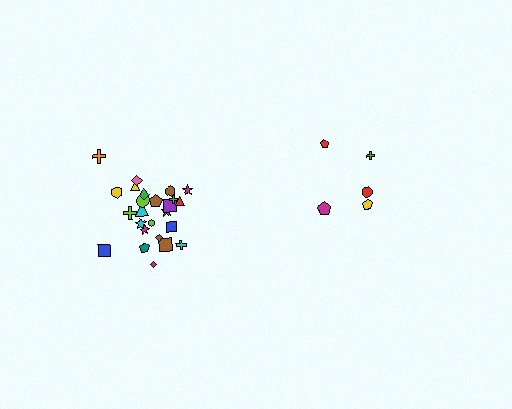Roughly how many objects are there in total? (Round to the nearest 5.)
Roughly 30 objects in total.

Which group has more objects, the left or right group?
The left group.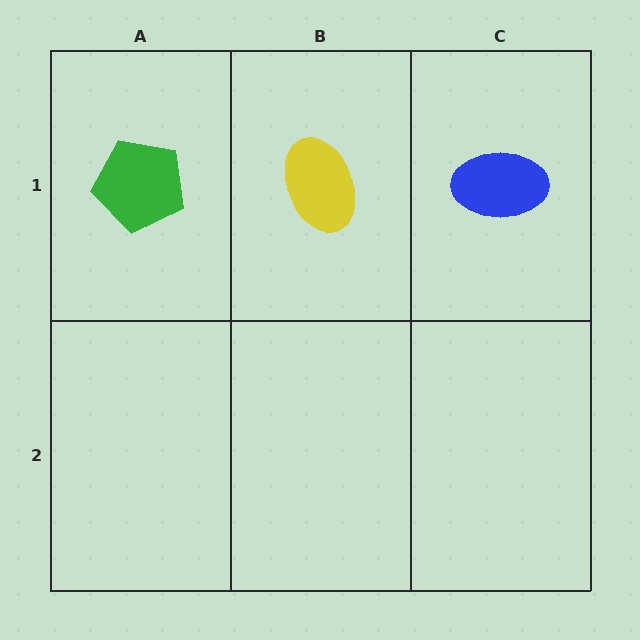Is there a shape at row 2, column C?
No, that cell is empty.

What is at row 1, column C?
A blue ellipse.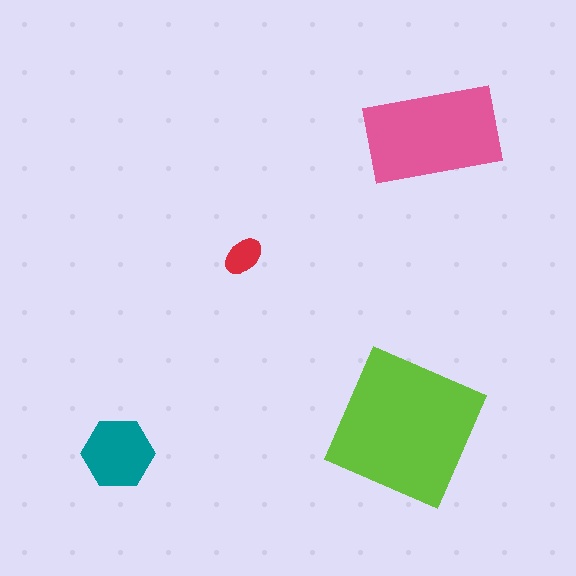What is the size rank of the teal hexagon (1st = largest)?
3rd.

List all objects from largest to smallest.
The lime square, the pink rectangle, the teal hexagon, the red ellipse.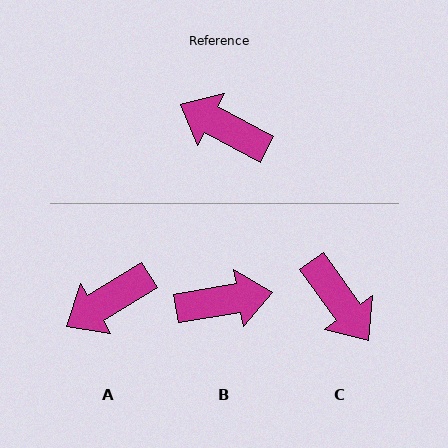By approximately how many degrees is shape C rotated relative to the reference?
Approximately 153 degrees counter-clockwise.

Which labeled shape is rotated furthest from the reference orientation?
C, about 153 degrees away.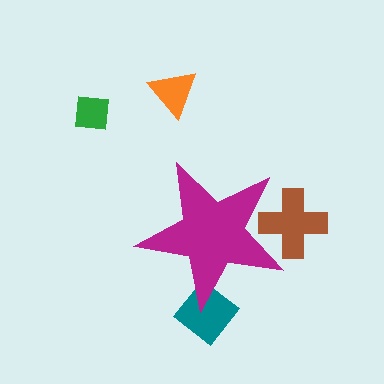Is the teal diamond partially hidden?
Yes, the teal diamond is partially hidden behind the magenta star.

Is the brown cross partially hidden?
Yes, the brown cross is partially hidden behind the magenta star.